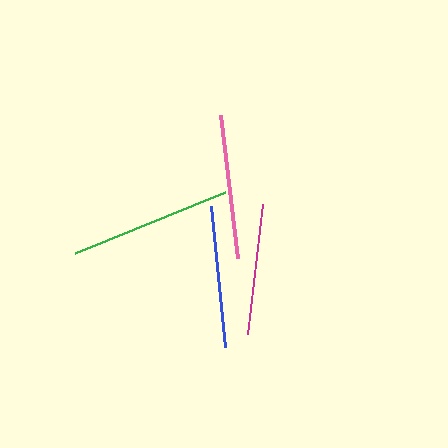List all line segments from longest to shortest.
From longest to shortest: green, pink, blue, magenta.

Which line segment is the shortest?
The magenta line is the shortest at approximately 130 pixels.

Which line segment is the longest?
The green line is the longest at approximately 162 pixels.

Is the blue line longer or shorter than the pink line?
The pink line is longer than the blue line.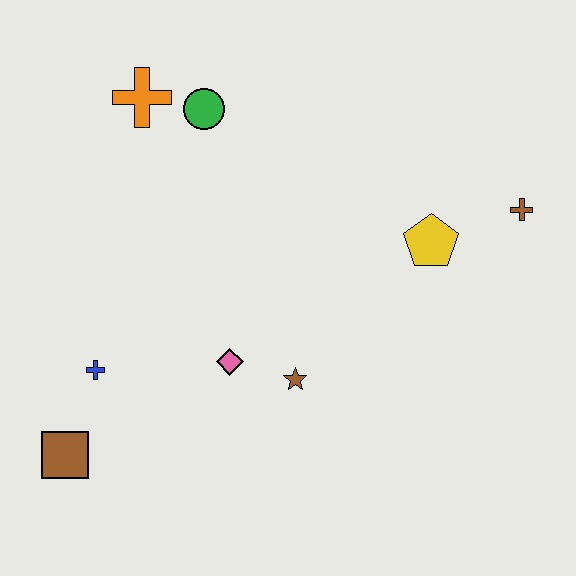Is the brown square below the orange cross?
Yes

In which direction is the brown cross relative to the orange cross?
The brown cross is to the right of the orange cross.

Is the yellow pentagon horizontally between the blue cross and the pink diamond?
No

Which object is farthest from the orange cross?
The brown cross is farthest from the orange cross.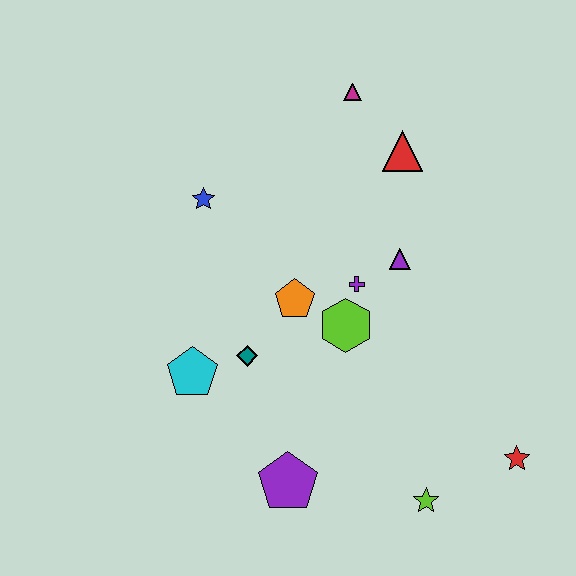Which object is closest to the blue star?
The orange pentagon is closest to the blue star.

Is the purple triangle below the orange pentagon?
No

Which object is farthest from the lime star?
The magenta triangle is farthest from the lime star.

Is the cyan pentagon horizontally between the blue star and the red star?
No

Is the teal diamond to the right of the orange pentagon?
No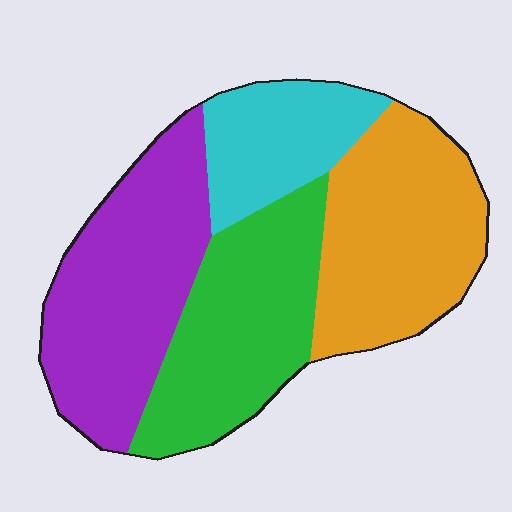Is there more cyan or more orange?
Orange.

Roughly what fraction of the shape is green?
Green takes up between a quarter and a half of the shape.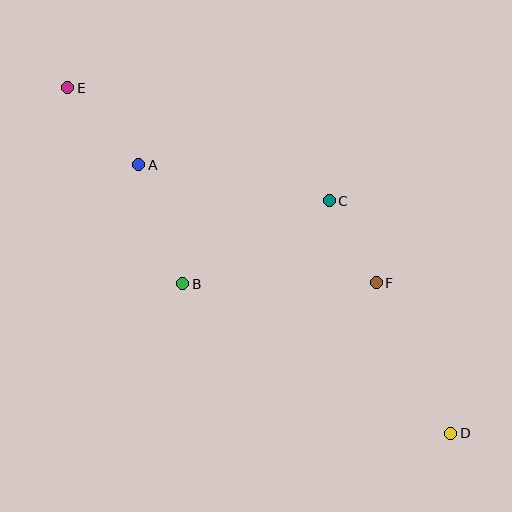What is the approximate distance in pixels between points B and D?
The distance between B and D is approximately 307 pixels.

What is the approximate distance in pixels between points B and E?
The distance between B and E is approximately 228 pixels.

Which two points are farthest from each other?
Points D and E are farthest from each other.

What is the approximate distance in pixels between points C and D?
The distance between C and D is approximately 262 pixels.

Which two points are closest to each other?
Points C and F are closest to each other.